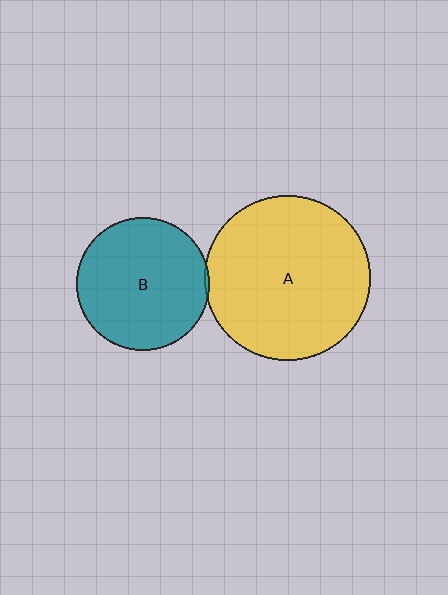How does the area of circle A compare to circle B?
Approximately 1.6 times.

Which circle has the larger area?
Circle A (yellow).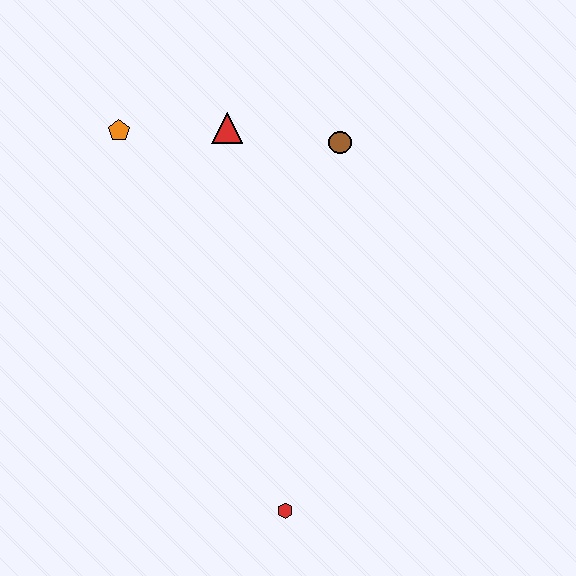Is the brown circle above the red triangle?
No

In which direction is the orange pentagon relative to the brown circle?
The orange pentagon is to the left of the brown circle.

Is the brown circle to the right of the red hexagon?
Yes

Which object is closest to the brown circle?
The red triangle is closest to the brown circle.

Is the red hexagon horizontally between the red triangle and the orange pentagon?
No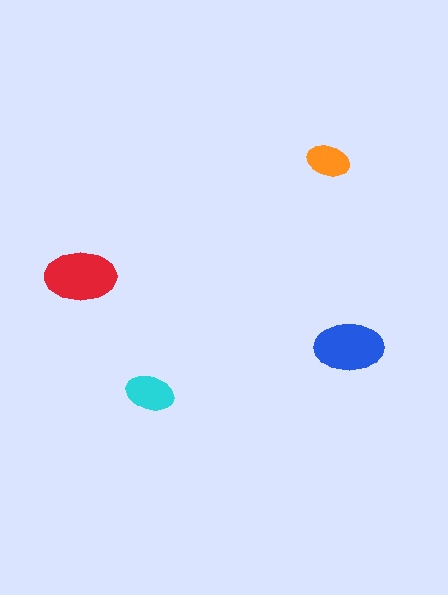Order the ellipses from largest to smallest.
the red one, the blue one, the cyan one, the orange one.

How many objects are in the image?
There are 4 objects in the image.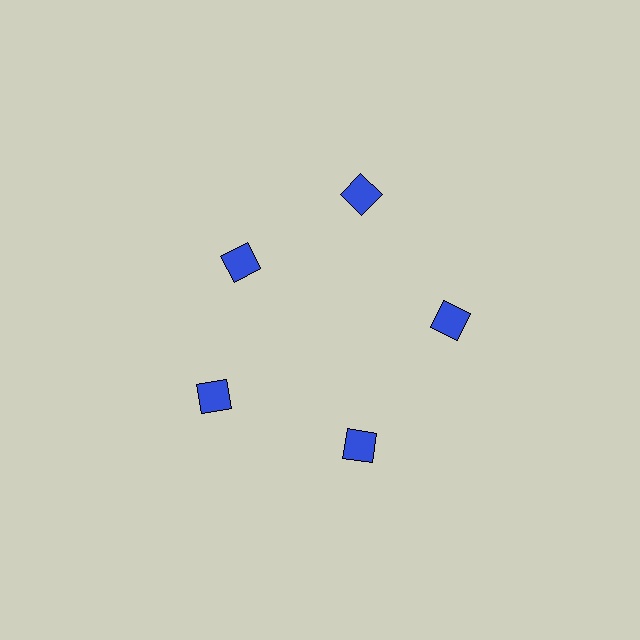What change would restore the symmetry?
The symmetry would be restored by moving it outward, back onto the ring so that all 5 squares sit at equal angles and equal distance from the center.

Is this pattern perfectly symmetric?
No. The 5 blue squares are arranged in a ring, but one element near the 10 o'clock position is pulled inward toward the center, breaking the 5-fold rotational symmetry.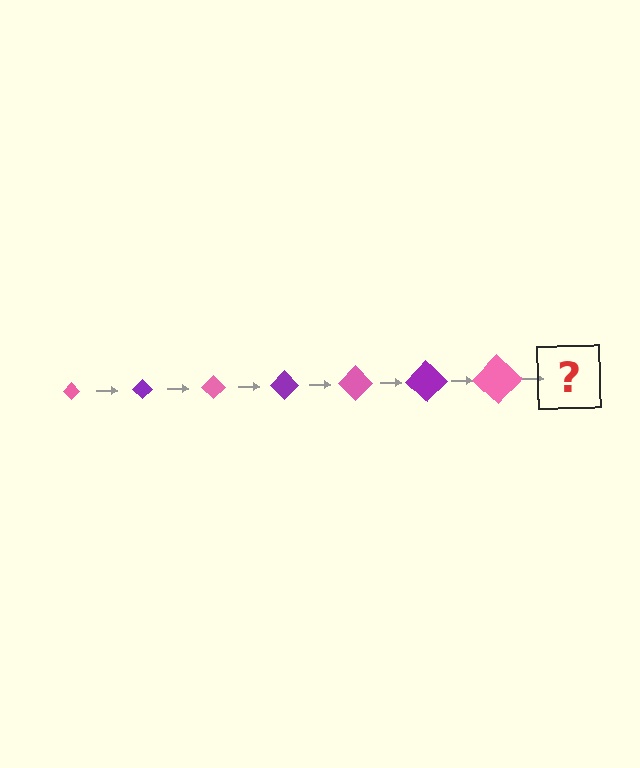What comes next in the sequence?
The next element should be a purple diamond, larger than the previous one.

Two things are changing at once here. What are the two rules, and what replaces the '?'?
The two rules are that the diamond grows larger each step and the color cycles through pink and purple. The '?' should be a purple diamond, larger than the previous one.